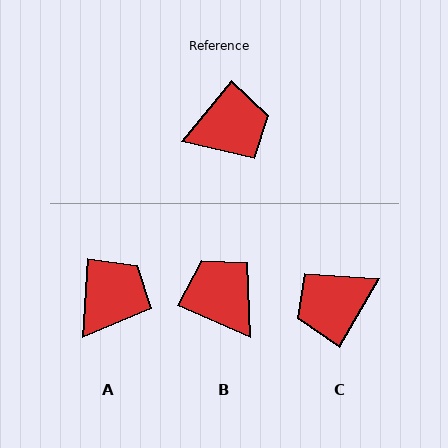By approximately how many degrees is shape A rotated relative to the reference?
Approximately 36 degrees counter-clockwise.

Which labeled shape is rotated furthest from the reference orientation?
C, about 171 degrees away.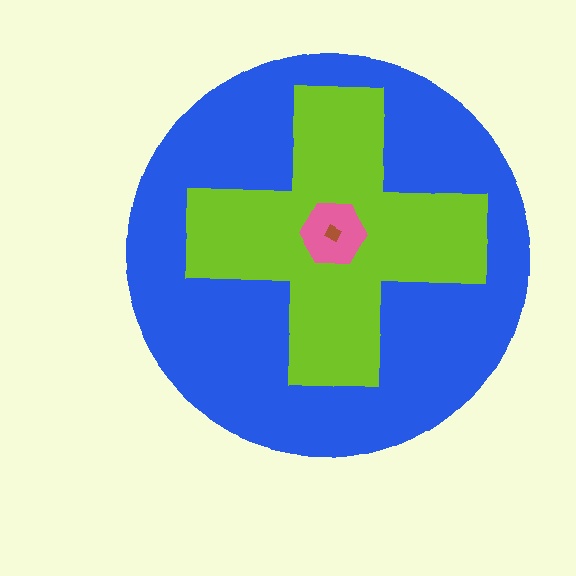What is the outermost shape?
The blue circle.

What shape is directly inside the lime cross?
The pink hexagon.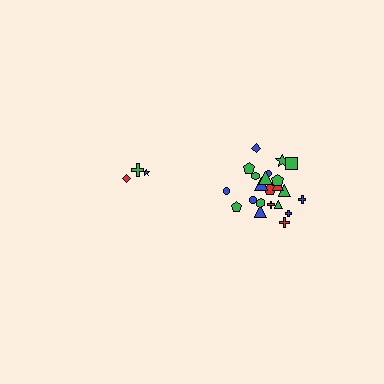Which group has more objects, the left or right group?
The right group.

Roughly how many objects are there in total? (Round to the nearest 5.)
Roughly 25 objects in total.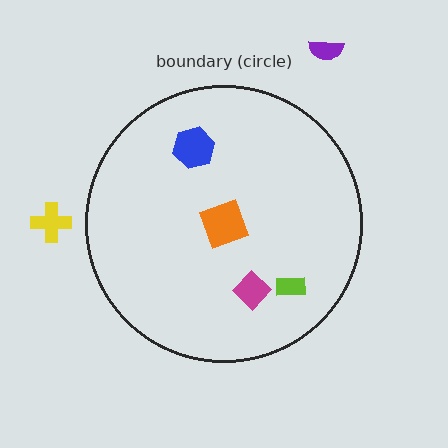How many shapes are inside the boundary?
4 inside, 2 outside.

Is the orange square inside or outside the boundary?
Inside.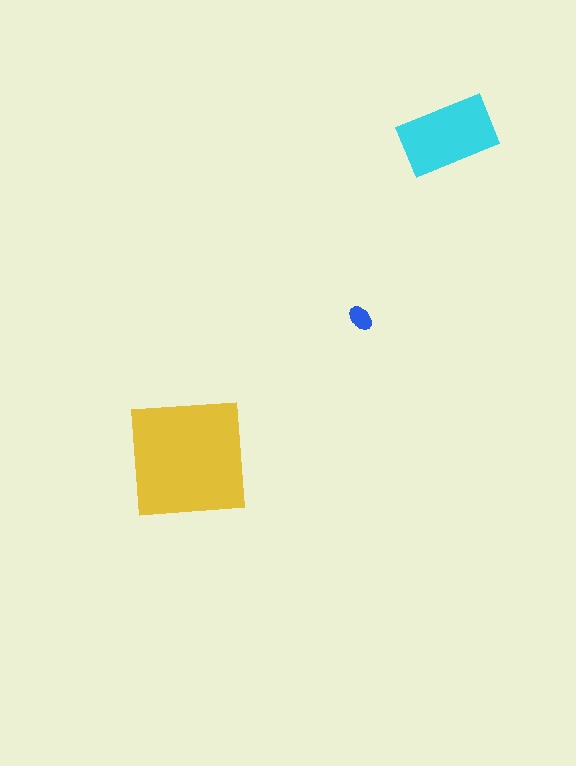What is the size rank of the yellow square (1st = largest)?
1st.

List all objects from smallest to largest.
The blue ellipse, the cyan rectangle, the yellow square.